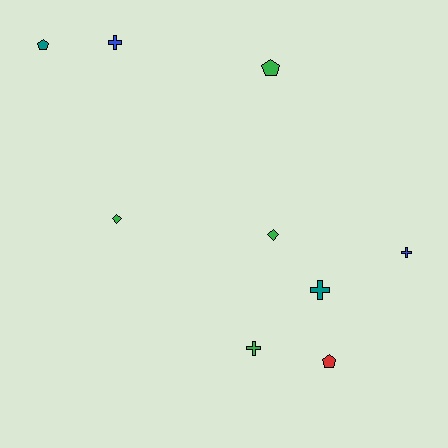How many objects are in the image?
There are 9 objects.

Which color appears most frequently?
Green, with 4 objects.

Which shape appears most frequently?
Cross, with 4 objects.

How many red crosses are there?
There are no red crosses.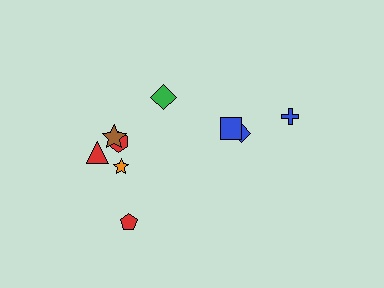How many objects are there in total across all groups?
There are 9 objects.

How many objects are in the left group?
There are 6 objects.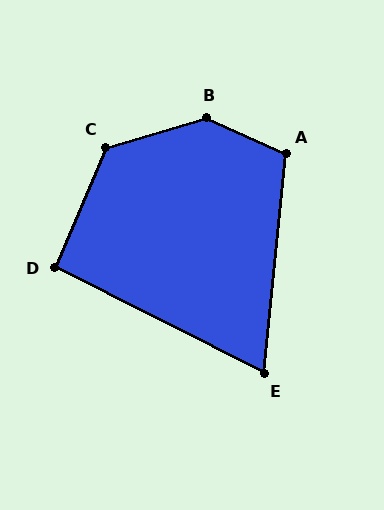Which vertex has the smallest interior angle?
E, at approximately 69 degrees.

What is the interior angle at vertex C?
Approximately 130 degrees (obtuse).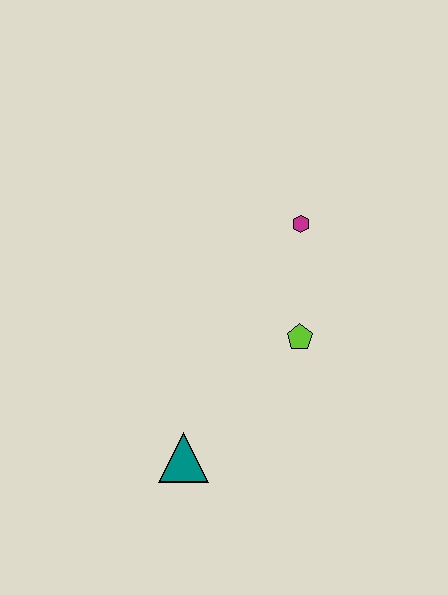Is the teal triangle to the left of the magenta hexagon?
Yes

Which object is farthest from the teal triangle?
The magenta hexagon is farthest from the teal triangle.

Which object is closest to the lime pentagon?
The magenta hexagon is closest to the lime pentagon.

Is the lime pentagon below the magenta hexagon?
Yes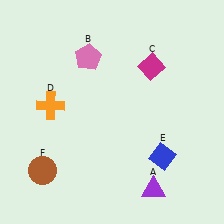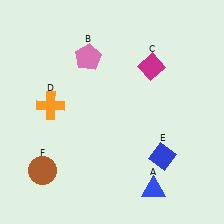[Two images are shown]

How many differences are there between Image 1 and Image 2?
There is 1 difference between the two images.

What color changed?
The triangle (A) changed from purple in Image 1 to blue in Image 2.